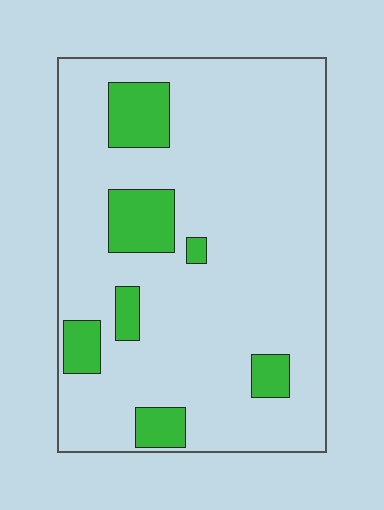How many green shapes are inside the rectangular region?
7.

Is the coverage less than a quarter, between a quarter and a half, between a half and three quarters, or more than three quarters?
Less than a quarter.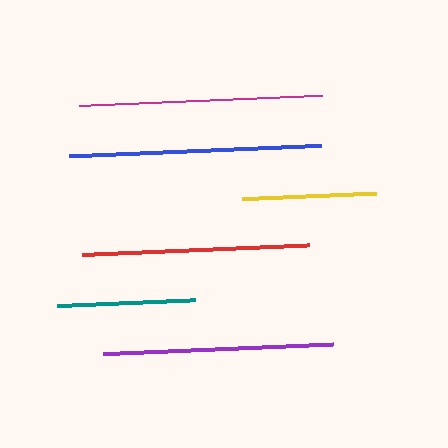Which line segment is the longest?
The blue line is the longest at approximately 252 pixels.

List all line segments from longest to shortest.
From longest to shortest: blue, magenta, purple, red, teal, yellow.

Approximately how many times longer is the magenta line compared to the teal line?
The magenta line is approximately 1.8 times the length of the teal line.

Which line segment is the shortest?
The yellow line is the shortest at approximately 134 pixels.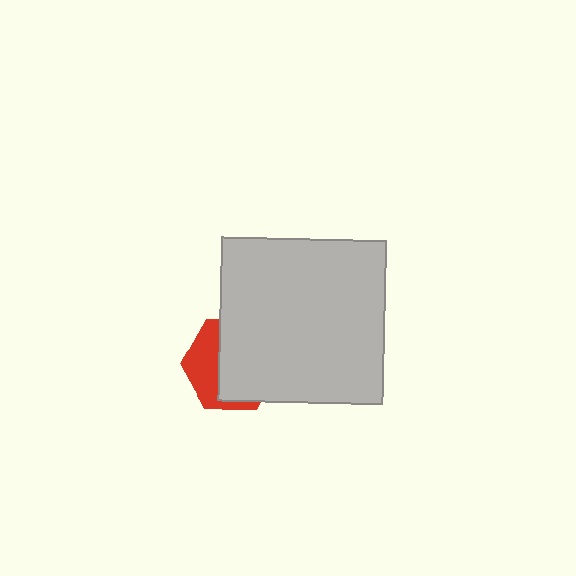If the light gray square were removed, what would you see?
You would see the complete red hexagon.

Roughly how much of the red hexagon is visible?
A small part of it is visible (roughly 37%).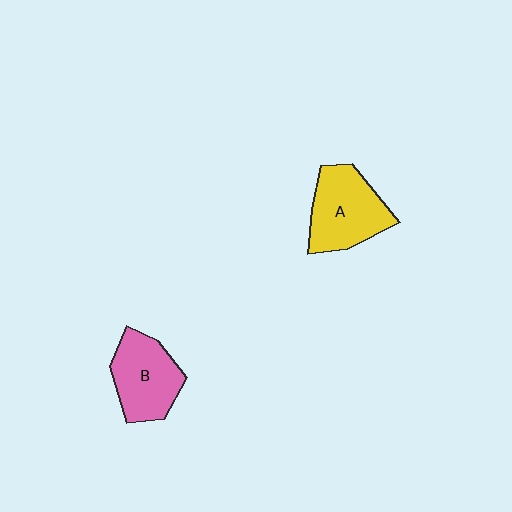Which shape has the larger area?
Shape A (yellow).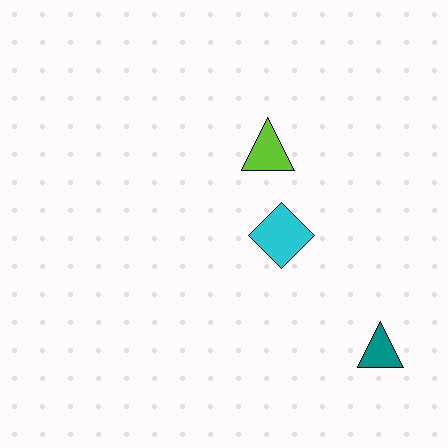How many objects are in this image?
There are 3 objects.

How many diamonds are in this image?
There is 1 diamond.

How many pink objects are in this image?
There are no pink objects.